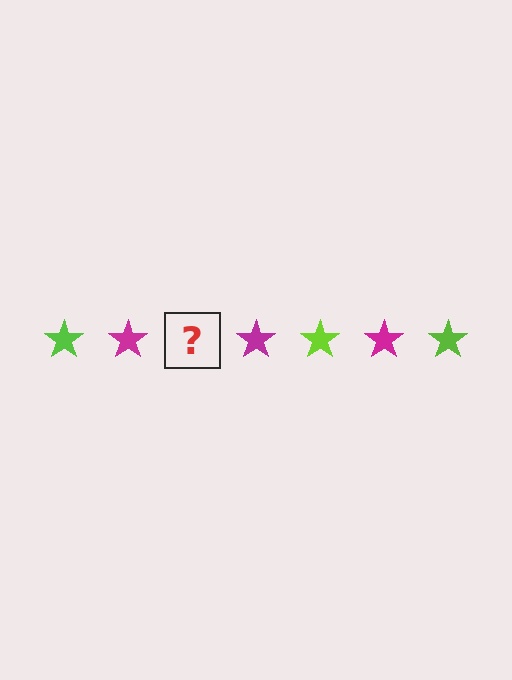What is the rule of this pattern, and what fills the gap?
The rule is that the pattern cycles through lime, magenta stars. The gap should be filled with a lime star.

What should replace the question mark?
The question mark should be replaced with a lime star.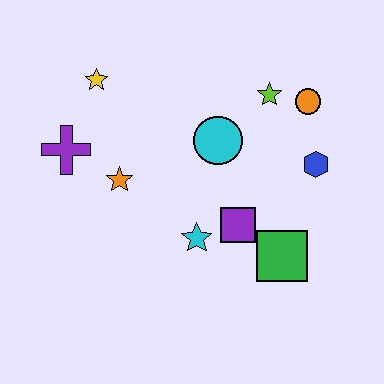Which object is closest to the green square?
The purple square is closest to the green square.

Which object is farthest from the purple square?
The yellow star is farthest from the purple square.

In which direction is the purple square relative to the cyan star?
The purple square is to the right of the cyan star.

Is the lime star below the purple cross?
No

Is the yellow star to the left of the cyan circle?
Yes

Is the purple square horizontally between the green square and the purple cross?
Yes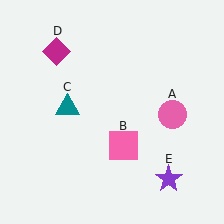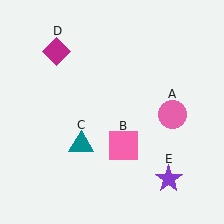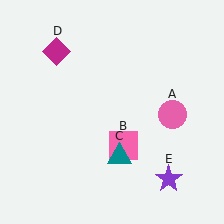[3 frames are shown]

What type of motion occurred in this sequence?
The teal triangle (object C) rotated counterclockwise around the center of the scene.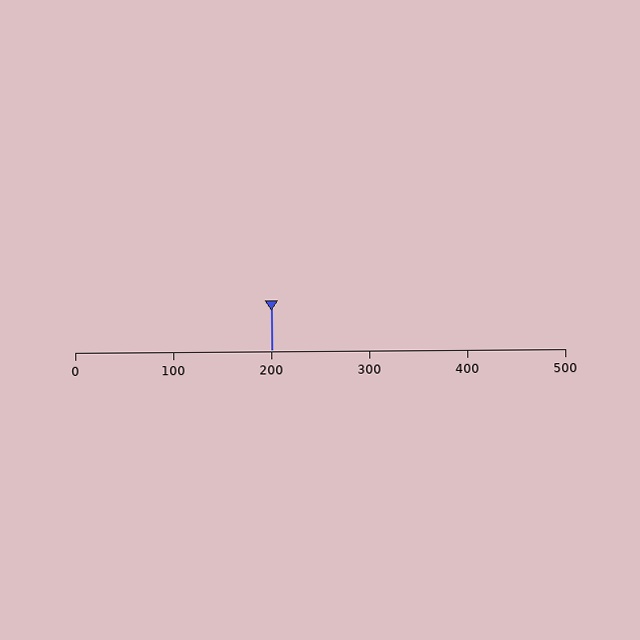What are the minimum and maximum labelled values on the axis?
The axis runs from 0 to 500.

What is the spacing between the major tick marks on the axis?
The major ticks are spaced 100 apart.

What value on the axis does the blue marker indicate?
The marker indicates approximately 200.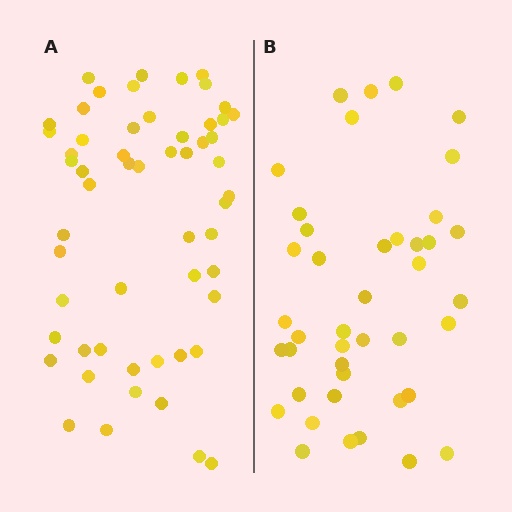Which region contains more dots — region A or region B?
Region A (the left region) has more dots.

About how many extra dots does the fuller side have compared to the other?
Region A has approximately 15 more dots than region B.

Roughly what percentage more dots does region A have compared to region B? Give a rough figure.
About 35% more.